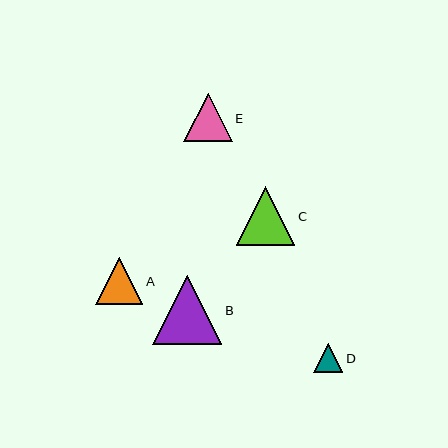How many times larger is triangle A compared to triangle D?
Triangle A is approximately 1.6 times the size of triangle D.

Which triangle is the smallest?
Triangle D is the smallest with a size of approximately 29 pixels.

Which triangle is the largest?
Triangle B is the largest with a size of approximately 69 pixels.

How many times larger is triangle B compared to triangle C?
Triangle B is approximately 1.2 times the size of triangle C.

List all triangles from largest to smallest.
From largest to smallest: B, C, E, A, D.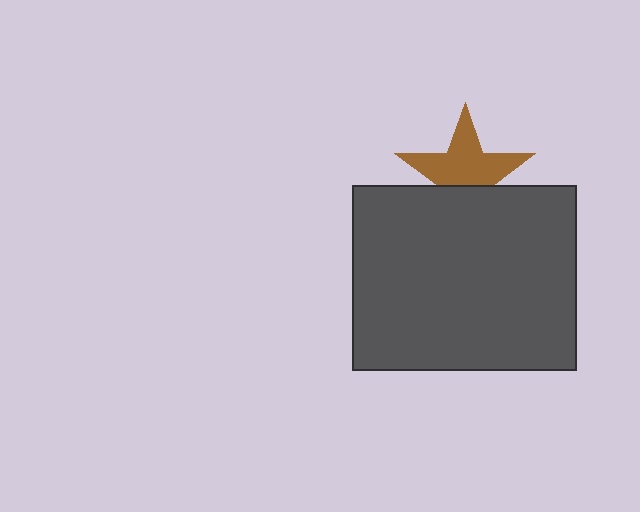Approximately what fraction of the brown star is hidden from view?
Roughly 37% of the brown star is hidden behind the dark gray rectangle.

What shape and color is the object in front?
The object in front is a dark gray rectangle.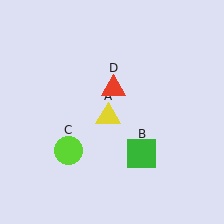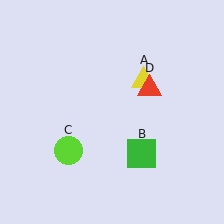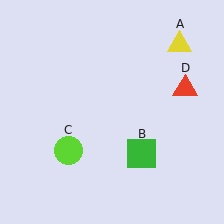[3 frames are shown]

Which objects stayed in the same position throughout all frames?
Green square (object B) and lime circle (object C) remained stationary.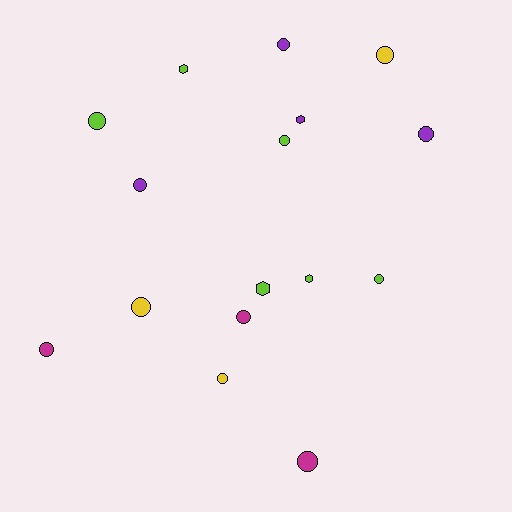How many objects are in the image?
There are 16 objects.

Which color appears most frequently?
Lime, with 6 objects.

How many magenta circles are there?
There are 3 magenta circles.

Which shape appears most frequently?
Circle, with 12 objects.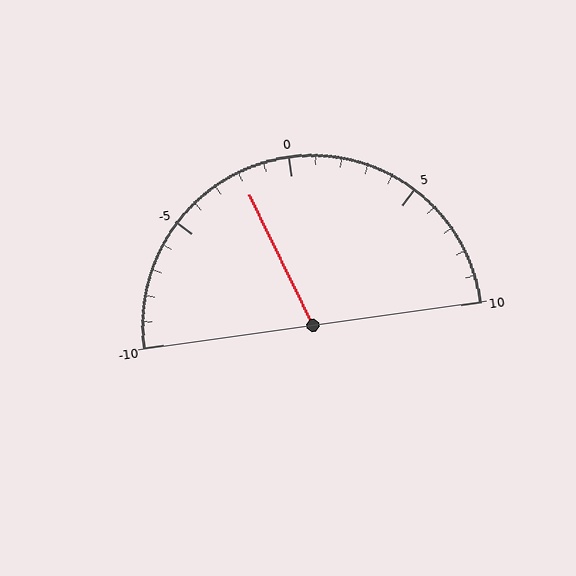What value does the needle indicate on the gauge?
The needle indicates approximately -2.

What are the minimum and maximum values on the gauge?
The gauge ranges from -10 to 10.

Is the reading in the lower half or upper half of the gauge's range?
The reading is in the lower half of the range (-10 to 10).